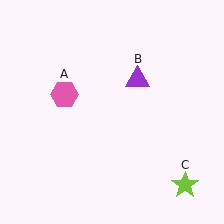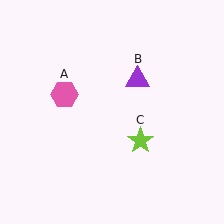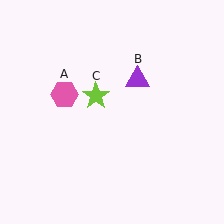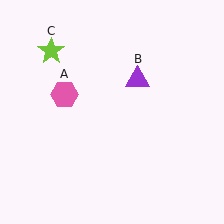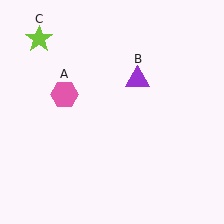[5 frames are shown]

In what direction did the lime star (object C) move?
The lime star (object C) moved up and to the left.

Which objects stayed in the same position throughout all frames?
Pink hexagon (object A) and purple triangle (object B) remained stationary.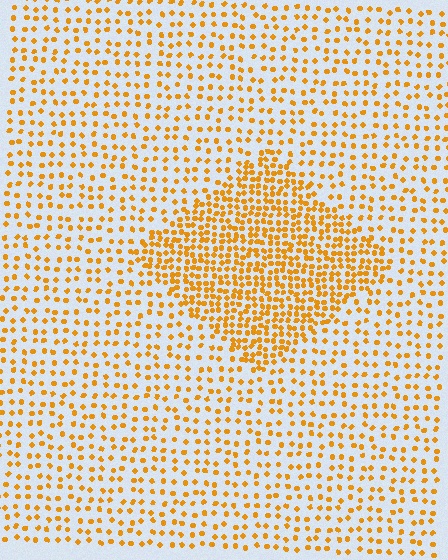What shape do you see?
I see a diamond.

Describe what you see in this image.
The image contains small orange elements arranged at two different densities. A diamond-shaped region is visible where the elements are more densely packed than the surrounding area.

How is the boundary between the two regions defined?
The boundary is defined by a change in element density (approximately 2.2x ratio). All elements are the same color, size, and shape.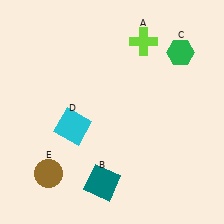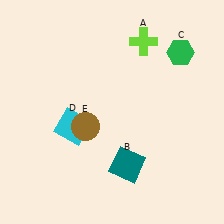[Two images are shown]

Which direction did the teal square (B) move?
The teal square (B) moved right.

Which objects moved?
The objects that moved are: the teal square (B), the brown circle (E).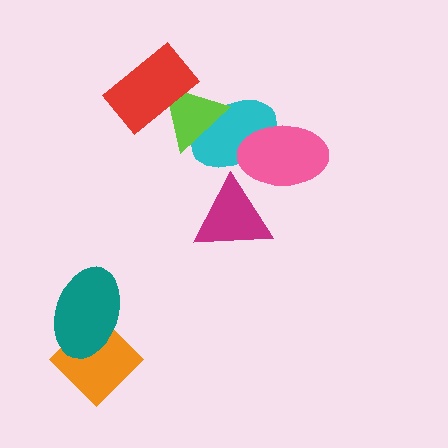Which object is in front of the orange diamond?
The teal ellipse is in front of the orange diamond.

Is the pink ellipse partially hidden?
No, no other shape covers it.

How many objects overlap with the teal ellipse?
1 object overlaps with the teal ellipse.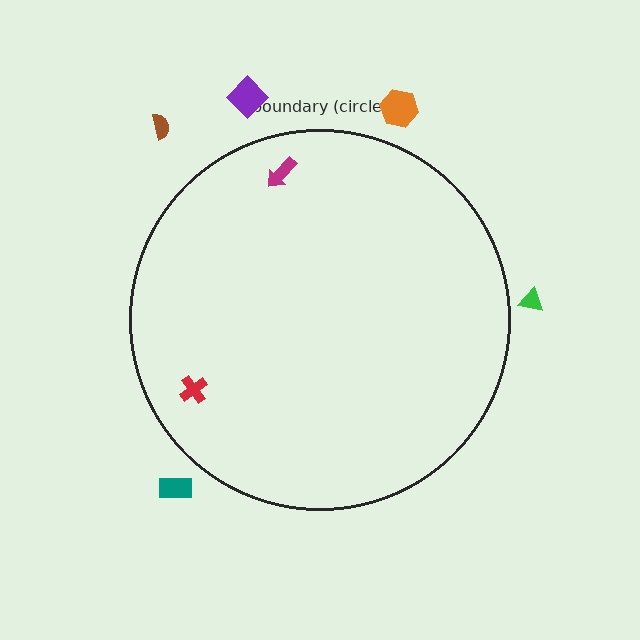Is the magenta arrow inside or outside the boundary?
Inside.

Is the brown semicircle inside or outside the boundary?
Outside.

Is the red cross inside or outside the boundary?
Inside.